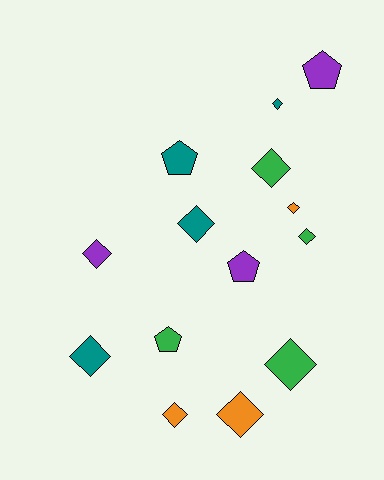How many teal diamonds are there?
There are 3 teal diamonds.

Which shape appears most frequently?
Diamond, with 10 objects.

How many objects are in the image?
There are 14 objects.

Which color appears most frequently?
Teal, with 4 objects.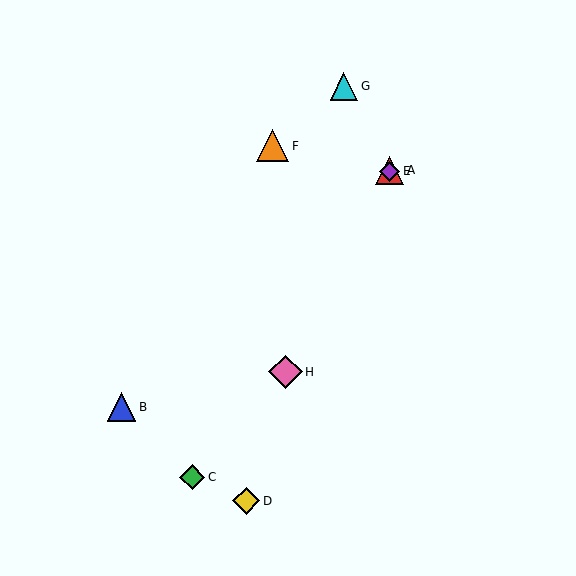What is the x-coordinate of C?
Object C is at x≈192.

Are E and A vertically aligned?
Yes, both are at x≈390.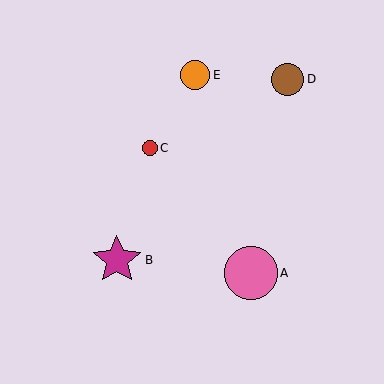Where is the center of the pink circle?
The center of the pink circle is at (251, 273).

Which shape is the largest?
The pink circle (labeled A) is the largest.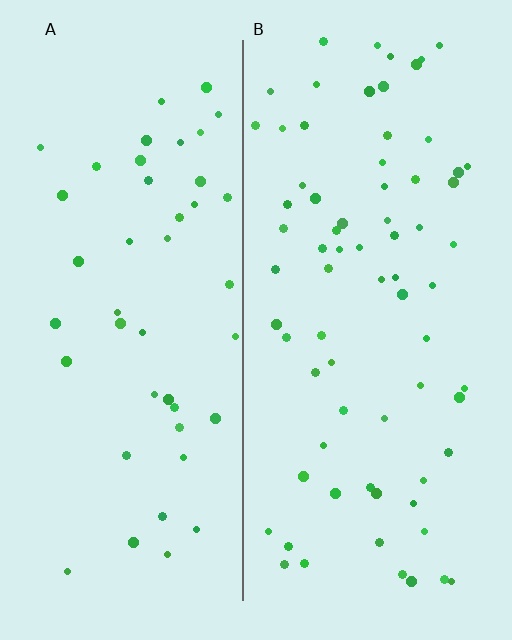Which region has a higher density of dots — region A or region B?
B (the right).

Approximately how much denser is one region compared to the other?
Approximately 1.6× — region B over region A.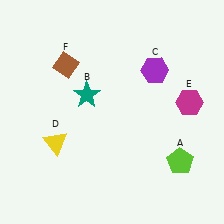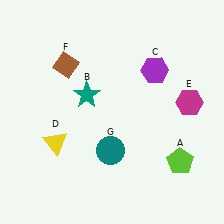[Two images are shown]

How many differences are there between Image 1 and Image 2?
There is 1 difference between the two images.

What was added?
A teal circle (G) was added in Image 2.